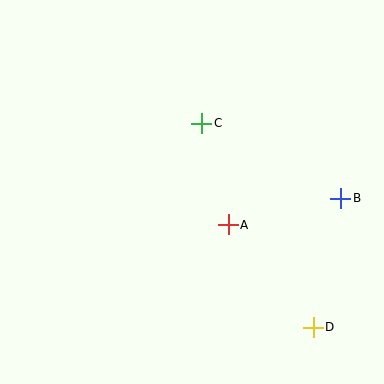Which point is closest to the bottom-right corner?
Point D is closest to the bottom-right corner.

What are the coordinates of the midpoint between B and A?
The midpoint between B and A is at (285, 211).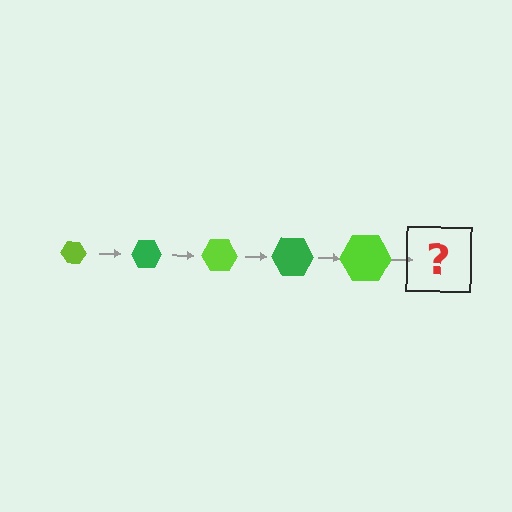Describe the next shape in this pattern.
It should be a green hexagon, larger than the previous one.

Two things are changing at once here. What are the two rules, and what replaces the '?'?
The two rules are that the hexagon grows larger each step and the color cycles through lime and green. The '?' should be a green hexagon, larger than the previous one.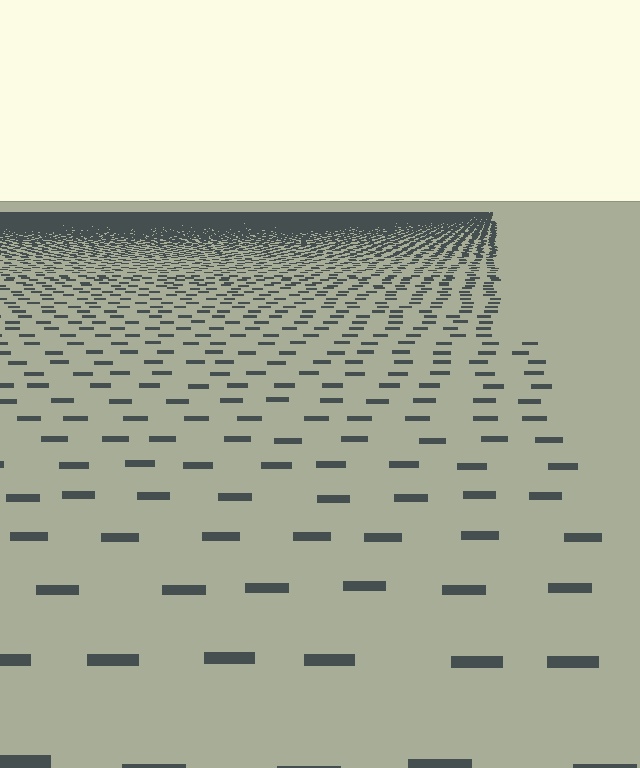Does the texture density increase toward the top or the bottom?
Density increases toward the top.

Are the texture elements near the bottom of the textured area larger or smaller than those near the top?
Larger. Near the bottom, elements are closer to the viewer and appear at a bigger on-screen size.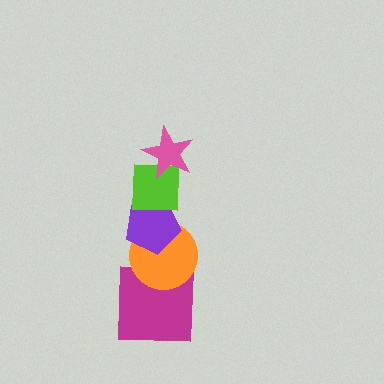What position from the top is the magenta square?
The magenta square is 5th from the top.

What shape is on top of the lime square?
The pink star is on top of the lime square.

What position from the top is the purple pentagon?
The purple pentagon is 3rd from the top.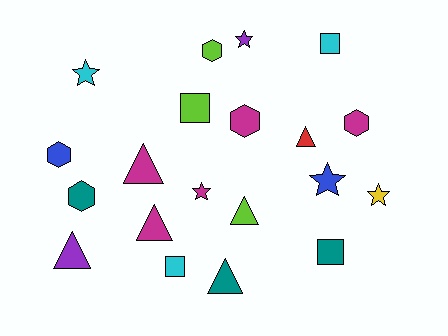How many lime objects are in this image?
There are 3 lime objects.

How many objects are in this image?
There are 20 objects.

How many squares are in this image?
There are 4 squares.